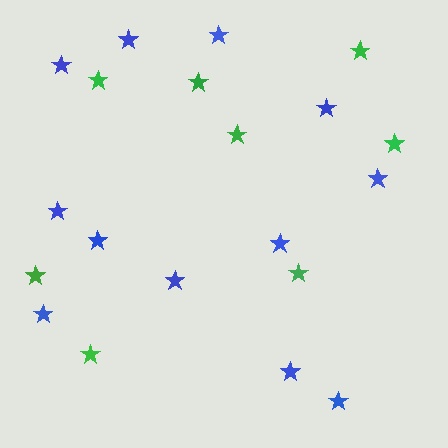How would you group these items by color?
There are 2 groups: one group of blue stars (12) and one group of green stars (8).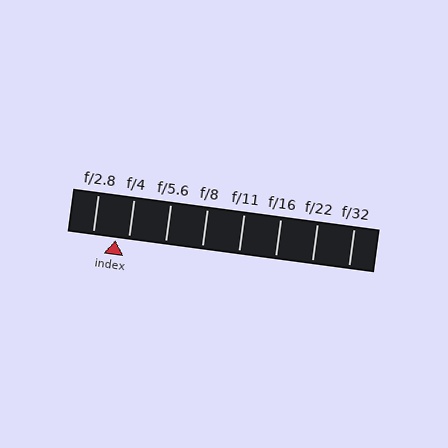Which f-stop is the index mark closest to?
The index mark is closest to f/4.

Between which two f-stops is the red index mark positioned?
The index mark is between f/2.8 and f/4.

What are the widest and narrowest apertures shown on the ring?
The widest aperture shown is f/2.8 and the narrowest is f/32.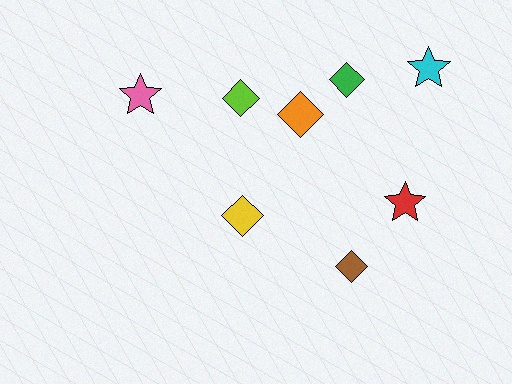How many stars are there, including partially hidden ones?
There are 3 stars.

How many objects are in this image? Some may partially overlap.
There are 8 objects.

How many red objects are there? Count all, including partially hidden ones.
There is 1 red object.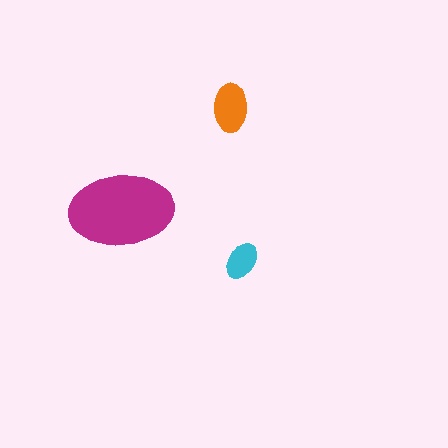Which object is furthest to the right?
The cyan ellipse is rightmost.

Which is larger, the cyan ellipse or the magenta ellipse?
The magenta one.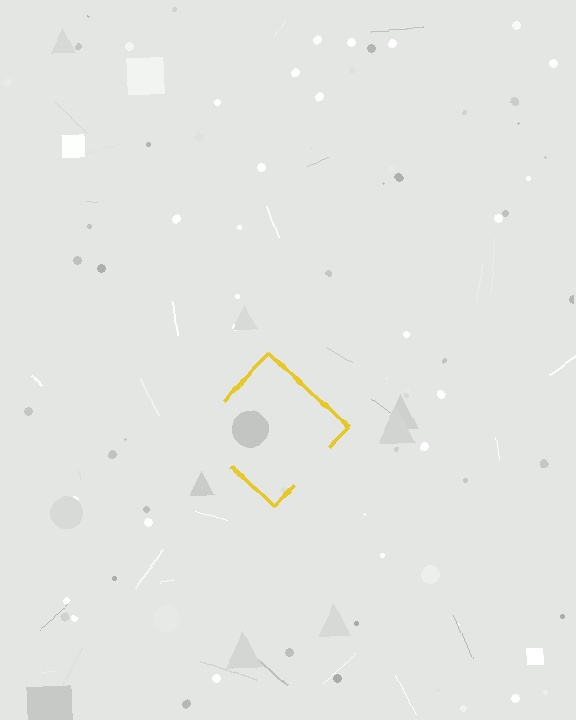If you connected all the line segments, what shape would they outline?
They would outline a diamond.